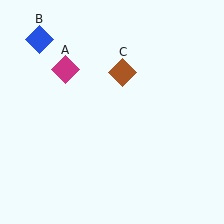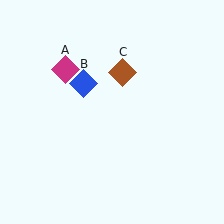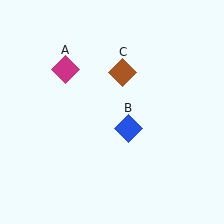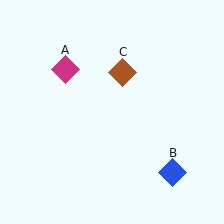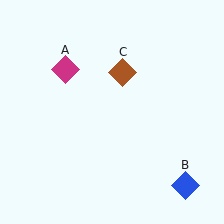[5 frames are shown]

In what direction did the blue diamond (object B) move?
The blue diamond (object B) moved down and to the right.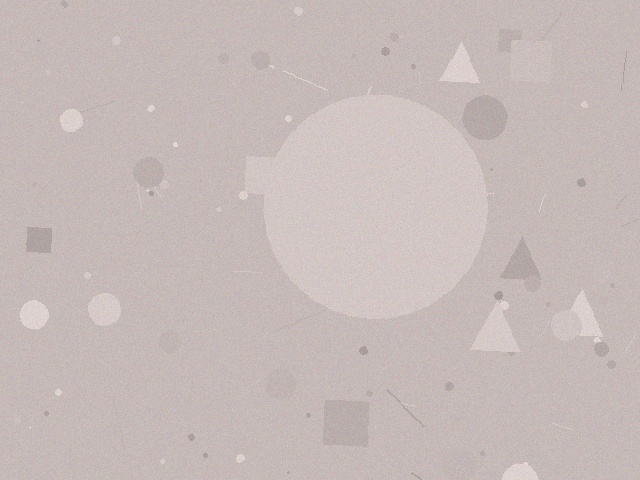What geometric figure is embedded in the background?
A circle is embedded in the background.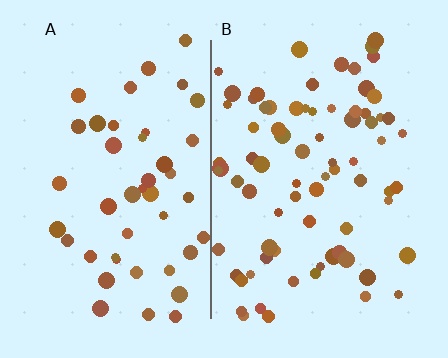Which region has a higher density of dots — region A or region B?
B (the right).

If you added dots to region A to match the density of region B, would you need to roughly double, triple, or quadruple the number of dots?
Approximately double.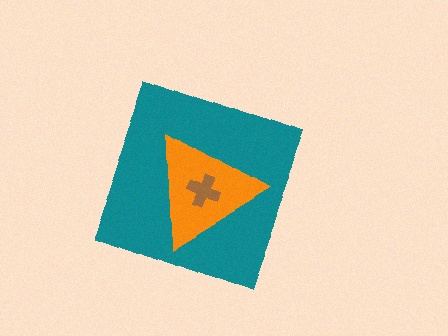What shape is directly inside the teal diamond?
The orange triangle.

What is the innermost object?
The brown cross.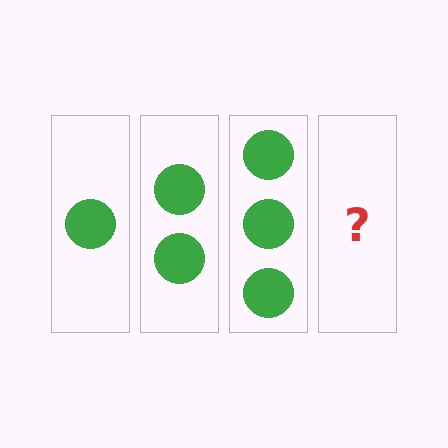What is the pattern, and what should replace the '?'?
The pattern is that each step adds one more circle. The '?' should be 4 circles.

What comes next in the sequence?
The next element should be 4 circles.